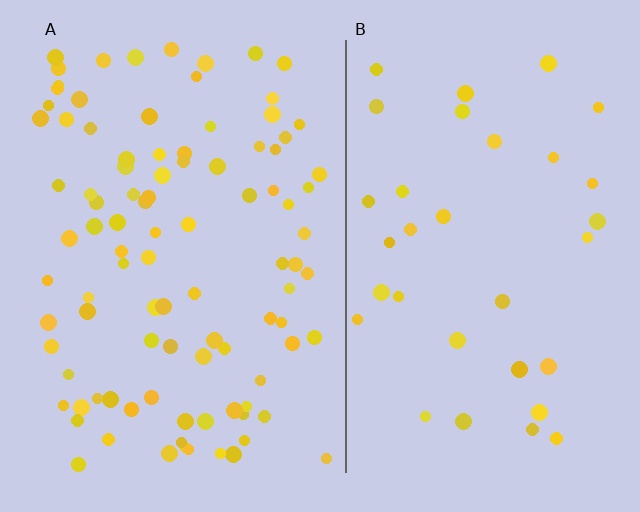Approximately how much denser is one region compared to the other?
Approximately 2.9× — region A over region B.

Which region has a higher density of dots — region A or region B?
A (the left).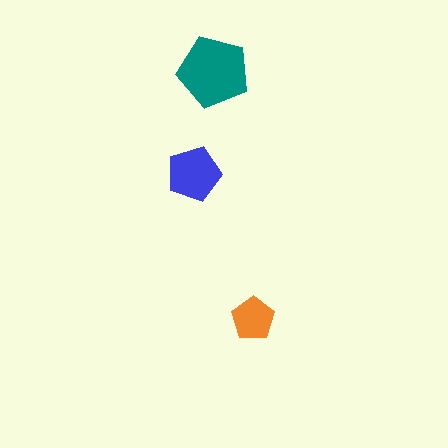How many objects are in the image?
There are 3 objects in the image.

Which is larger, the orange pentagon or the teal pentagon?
The teal one.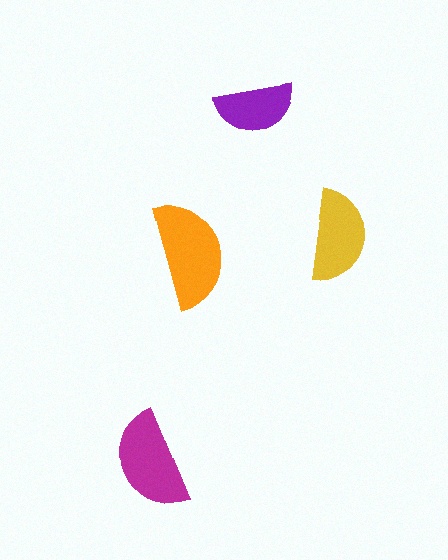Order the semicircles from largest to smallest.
the orange one, the magenta one, the yellow one, the purple one.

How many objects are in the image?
There are 4 objects in the image.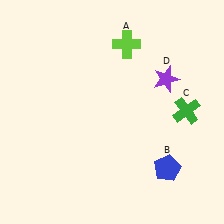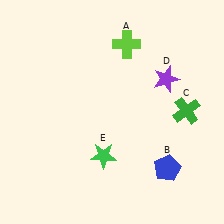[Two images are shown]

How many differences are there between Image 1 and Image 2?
There is 1 difference between the two images.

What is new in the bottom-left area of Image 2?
A green star (E) was added in the bottom-left area of Image 2.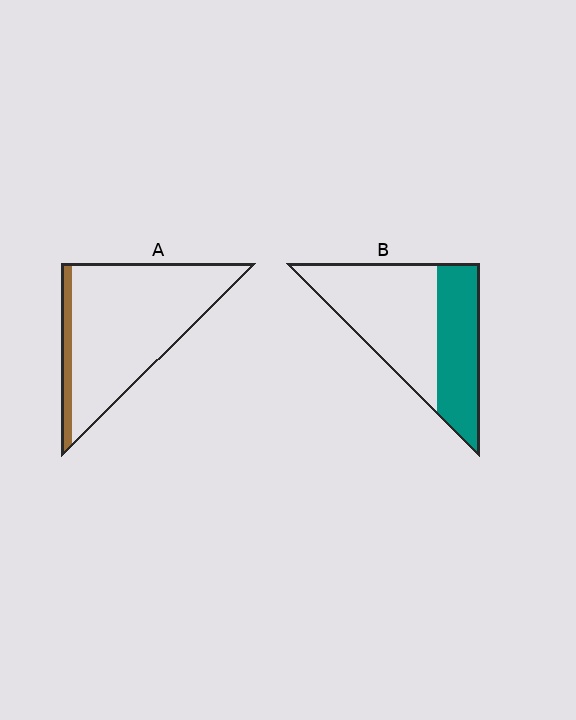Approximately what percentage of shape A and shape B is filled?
A is approximately 10% and B is approximately 40%.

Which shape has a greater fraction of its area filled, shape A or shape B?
Shape B.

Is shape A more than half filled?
No.